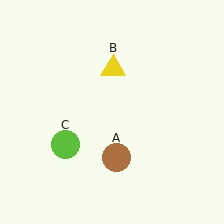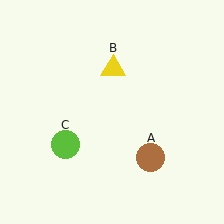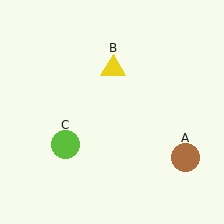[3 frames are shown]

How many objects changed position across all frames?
1 object changed position: brown circle (object A).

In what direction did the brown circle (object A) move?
The brown circle (object A) moved right.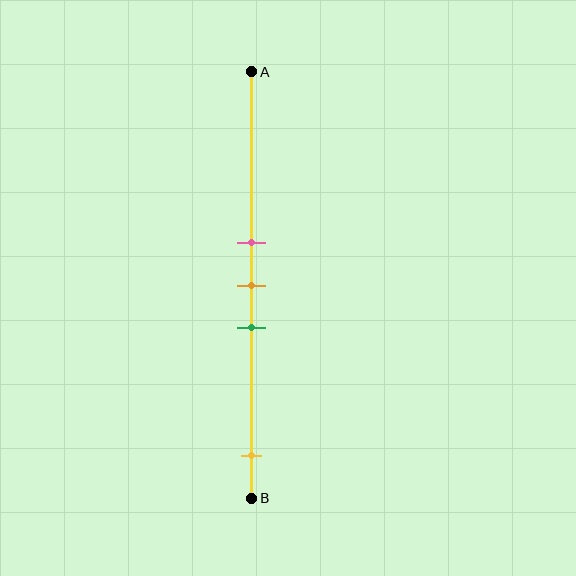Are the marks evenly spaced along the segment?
No, the marks are not evenly spaced.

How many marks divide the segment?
There are 4 marks dividing the segment.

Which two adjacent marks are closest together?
The pink and orange marks are the closest adjacent pair.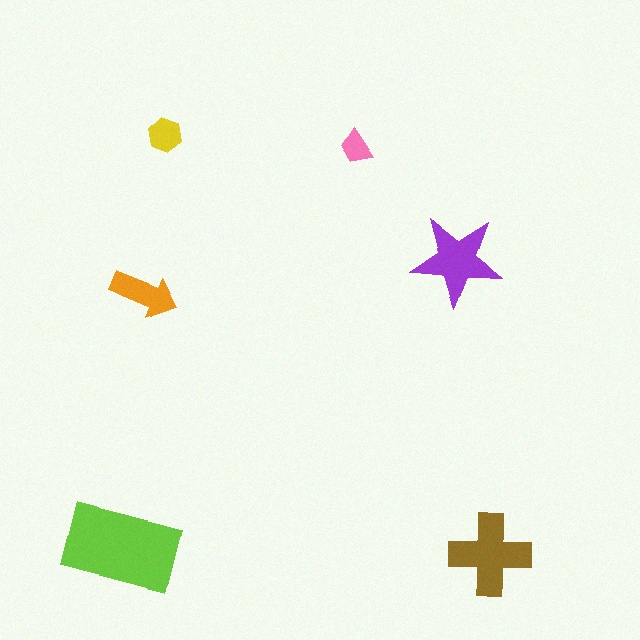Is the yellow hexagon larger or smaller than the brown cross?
Smaller.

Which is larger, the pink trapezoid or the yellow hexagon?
The yellow hexagon.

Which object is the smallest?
The pink trapezoid.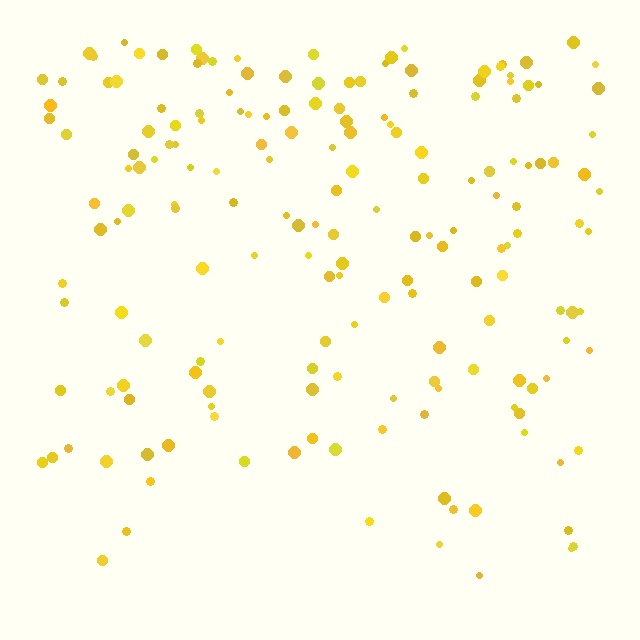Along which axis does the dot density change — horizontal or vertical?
Vertical.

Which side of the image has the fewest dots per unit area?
The bottom.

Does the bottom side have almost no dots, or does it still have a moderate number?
Still a moderate number, just noticeably fewer than the top.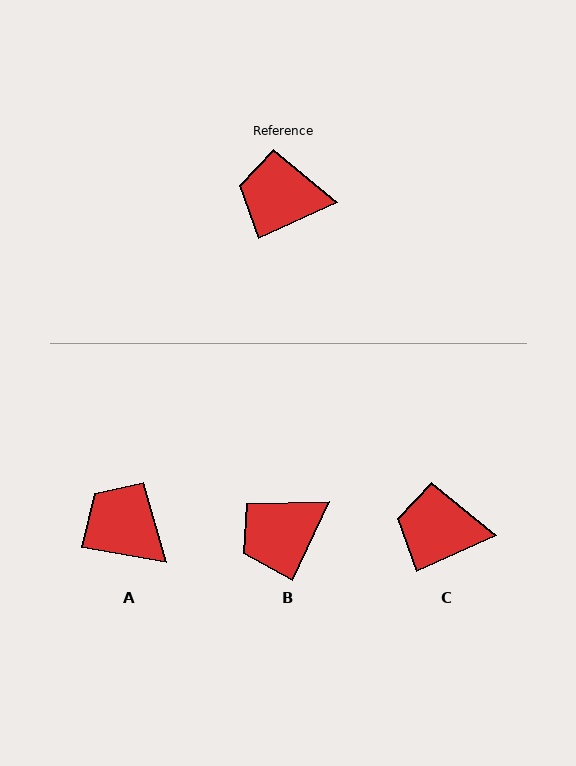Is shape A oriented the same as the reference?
No, it is off by about 34 degrees.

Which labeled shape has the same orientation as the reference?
C.